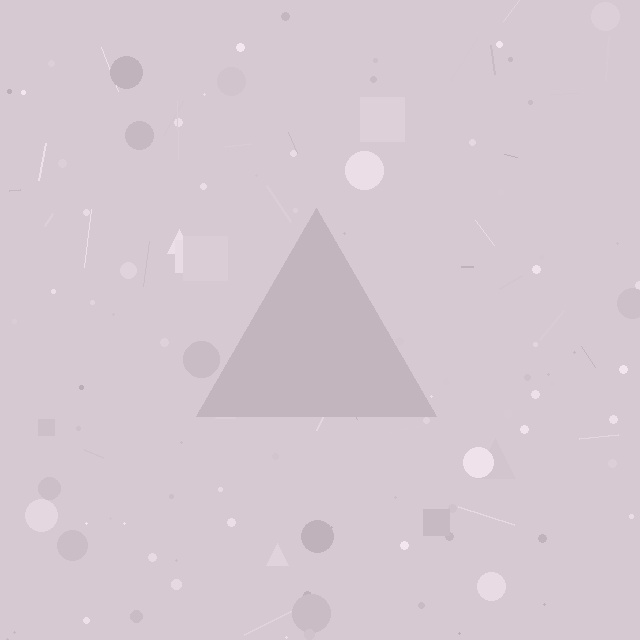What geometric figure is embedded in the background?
A triangle is embedded in the background.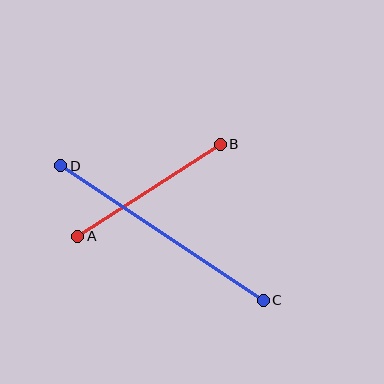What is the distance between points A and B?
The distance is approximately 169 pixels.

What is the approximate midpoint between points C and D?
The midpoint is at approximately (162, 233) pixels.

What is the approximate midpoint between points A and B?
The midpoint is at approximately (149, 190) pixels.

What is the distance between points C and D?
The distance is approximately 243 pixels.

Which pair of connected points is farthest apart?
Points C and D are farthest apart.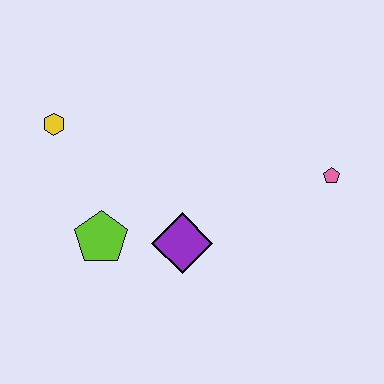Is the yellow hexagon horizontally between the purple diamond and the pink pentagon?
No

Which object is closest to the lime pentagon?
The purple diamond is closest to the lime pentagon.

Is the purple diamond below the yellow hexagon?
Yes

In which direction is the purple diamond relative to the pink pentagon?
The purple diamond is to the left of the pink pentagon.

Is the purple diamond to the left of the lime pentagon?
No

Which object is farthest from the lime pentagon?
The pink pentagon is farthest from the lime pentagon.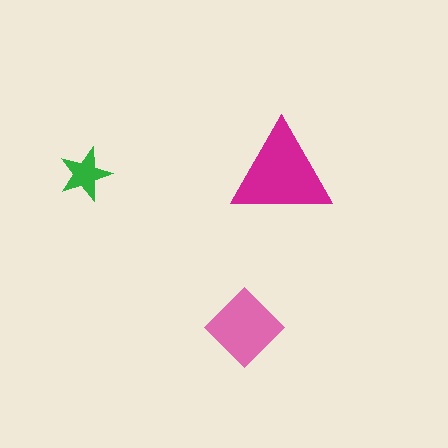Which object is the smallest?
The green star.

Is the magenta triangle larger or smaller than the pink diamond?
Larger.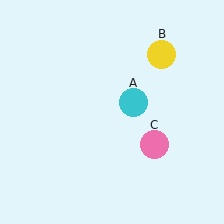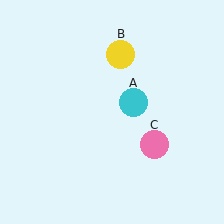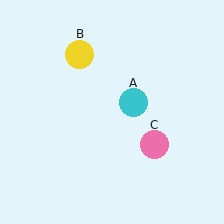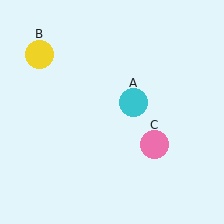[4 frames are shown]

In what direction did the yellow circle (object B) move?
The yellow circle (object B) moved left.